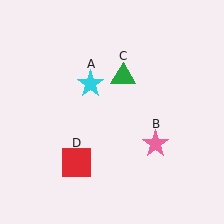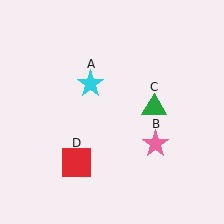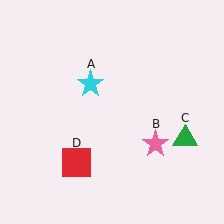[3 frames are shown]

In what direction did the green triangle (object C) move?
The green triangle (object C) moved down and to the right.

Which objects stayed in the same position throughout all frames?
Cyan star (object A) and pink star (object B) and red square (object D) remained stationary.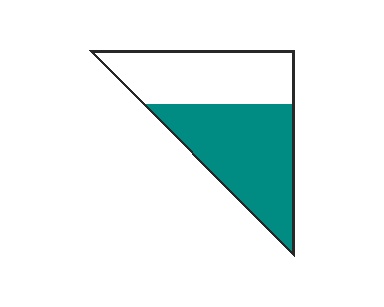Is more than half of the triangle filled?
Yes.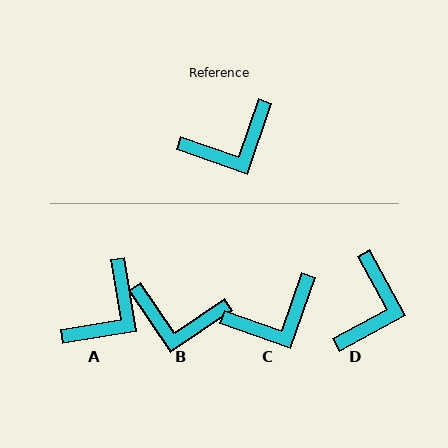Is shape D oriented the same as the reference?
No, it is off by about 48 degrees.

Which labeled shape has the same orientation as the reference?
C.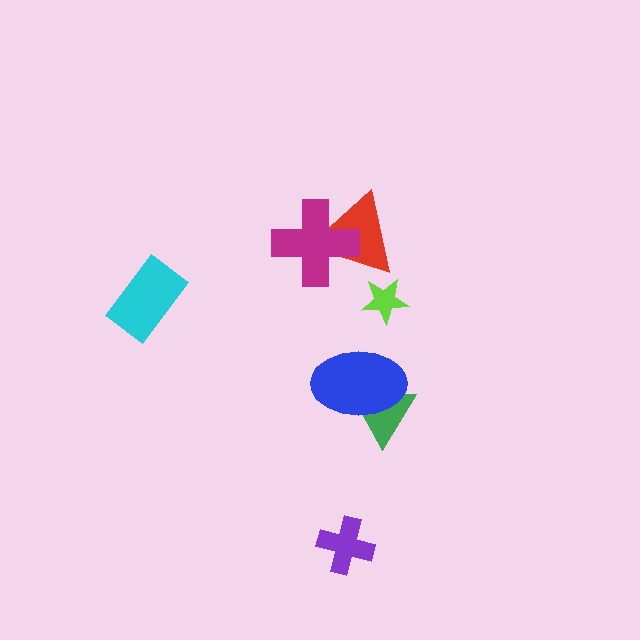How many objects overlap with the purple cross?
0 objects overlap with the purple cross.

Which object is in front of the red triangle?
The magenta cross is in front of the red triangle.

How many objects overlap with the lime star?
0 objects overlap with the lime star.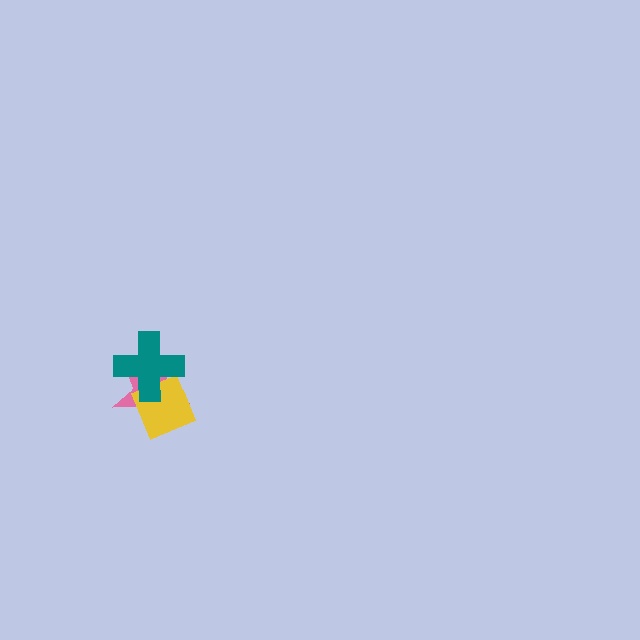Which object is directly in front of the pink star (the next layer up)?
The yellow diamond is directly in front of the pink star.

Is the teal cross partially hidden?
No, no other shape covers it.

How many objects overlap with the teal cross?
2 objects overlap with the teal cross.